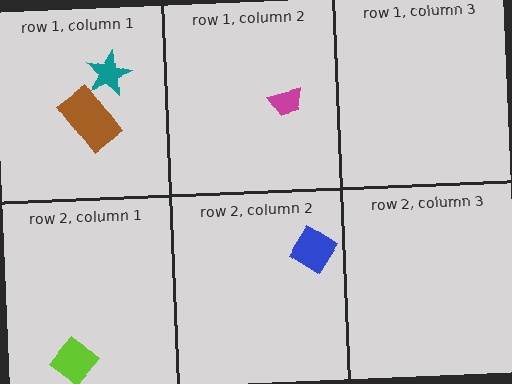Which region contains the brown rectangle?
The row 1, column 1 region.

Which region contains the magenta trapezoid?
The row 1, column 2 region.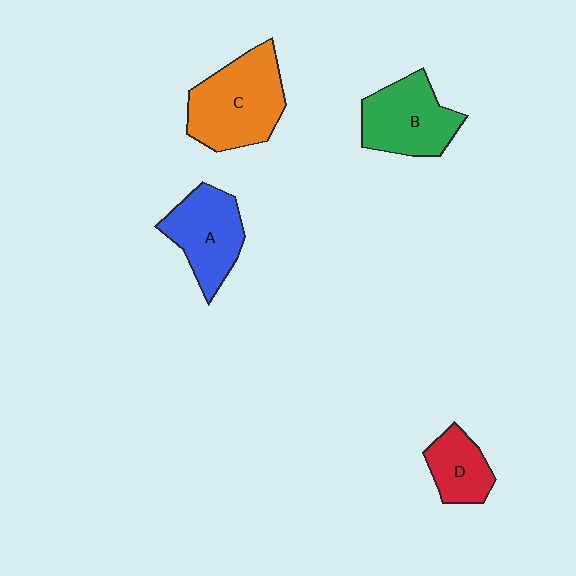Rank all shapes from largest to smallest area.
From largest to smallest: C (orange), B (green), A (blue), D (red).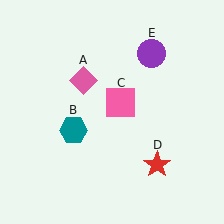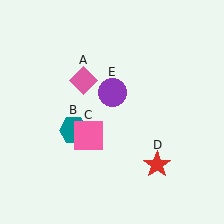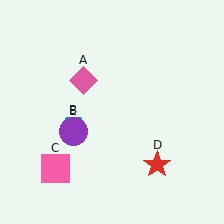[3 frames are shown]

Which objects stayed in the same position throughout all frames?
Pink diamond (object A) and teal hexagon (object B) and red star (object D) remained stationary.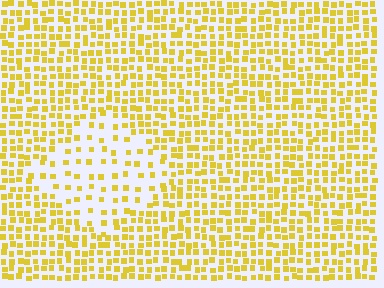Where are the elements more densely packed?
The elements are more densely packed outside the diamond boundary.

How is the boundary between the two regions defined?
The boundary is defined by a change in element density (approximately 2.3x ratio). All elements are the same color, size, and shape.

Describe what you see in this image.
The image contains small yellow elements arranged at two different densities. A diamond-shaped region is visible where the elements are less densely packed than the surrounding area.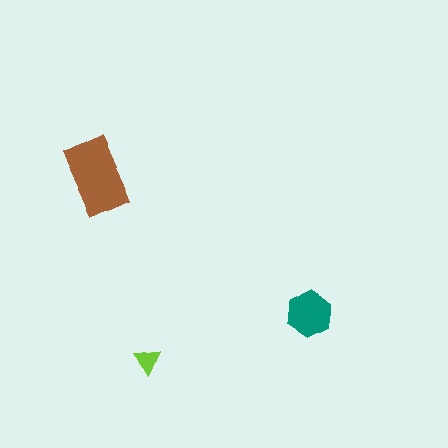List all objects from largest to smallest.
The brown rectangle, the teal hexagon, the lime triangle.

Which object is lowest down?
The lime triangle is bottommost.